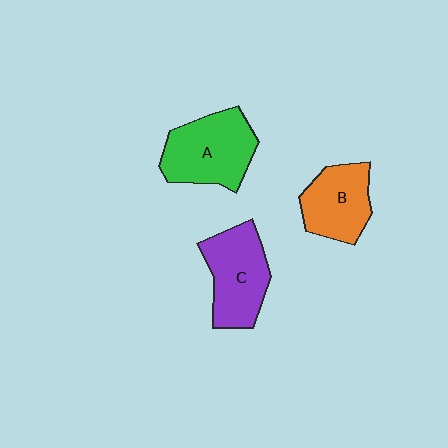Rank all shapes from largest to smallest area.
From largest to smallest: A (green), C (purple), B (orange).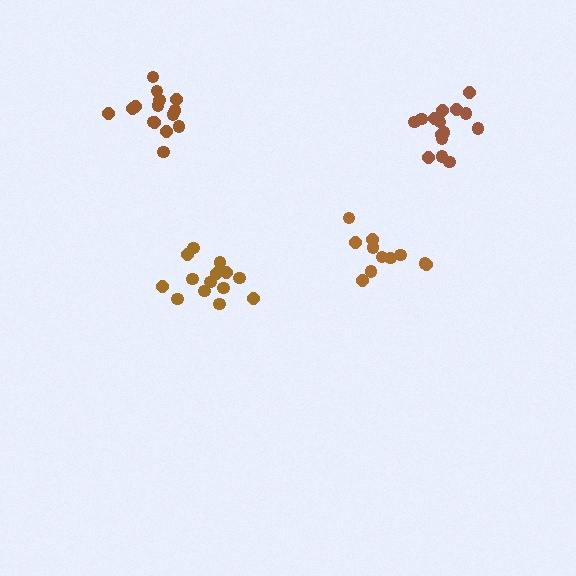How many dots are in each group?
Group 1: 14 dots, Group 2: 11 dots, Group 3: 15 dots, Group 4: 15 dots (55 total).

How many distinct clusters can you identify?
There are 4 distinct clusters.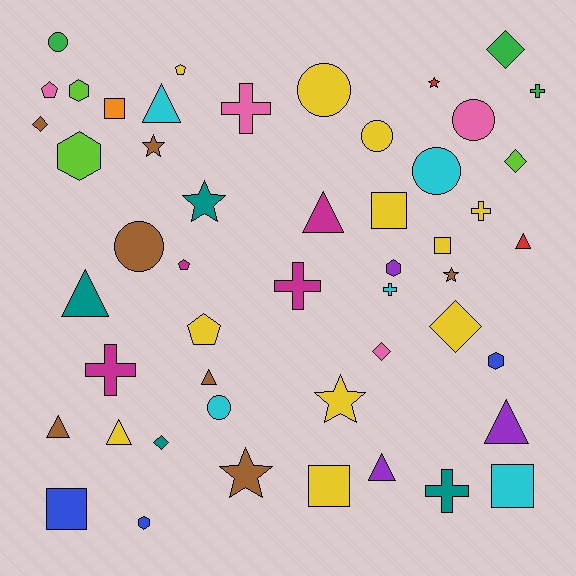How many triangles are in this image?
There are 9 triangles.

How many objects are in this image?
There are 50 objects.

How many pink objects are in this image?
There are 4 pink objects.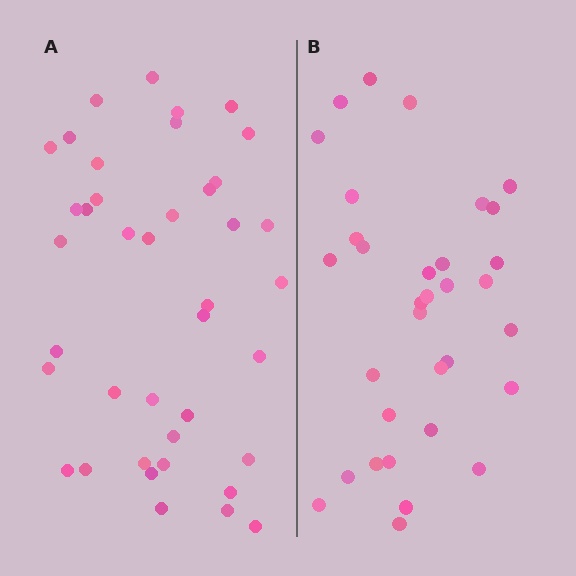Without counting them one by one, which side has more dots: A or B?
Region A (the left region) has more dots.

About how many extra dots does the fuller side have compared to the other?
Region A has roughly 8 or so more dots than region B.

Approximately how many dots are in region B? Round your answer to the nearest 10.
About 30 dots. (The exact count is 33, which rounds to 30.)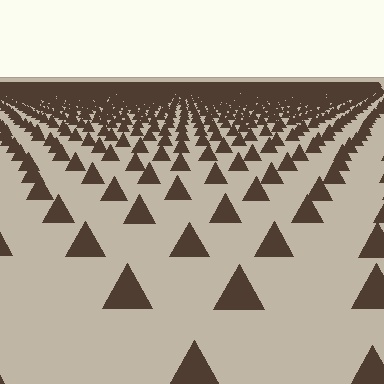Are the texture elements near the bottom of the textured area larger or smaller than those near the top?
Larger. Near the bottom, elements are closer to the viewer and appear at a bigger on-screen size.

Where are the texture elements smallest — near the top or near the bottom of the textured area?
Near the top.